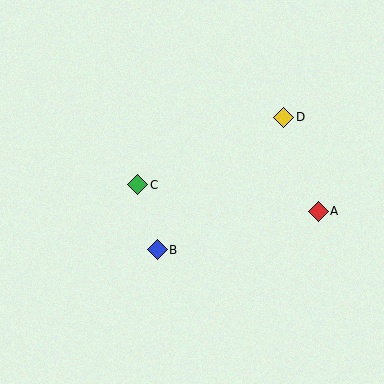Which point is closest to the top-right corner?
Point D is closest to the top-right corner.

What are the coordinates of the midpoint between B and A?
The midpoint between B and A is at (238, 231).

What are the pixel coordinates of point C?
Point C is at (138, 185).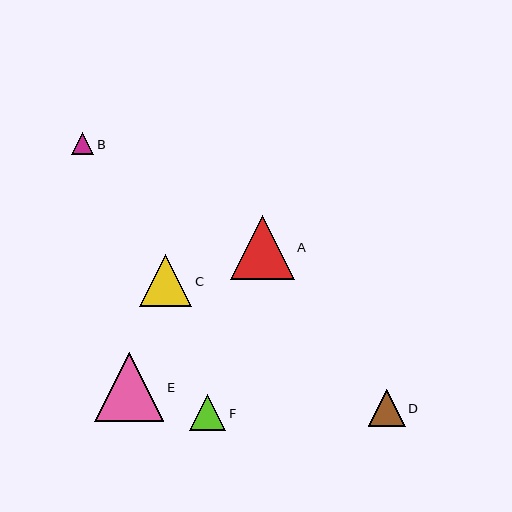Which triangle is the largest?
Triangle E is the largest with a size of approximately 69 pixels.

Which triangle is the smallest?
Triangle B is the smallest with a size of approximately 22 pixels.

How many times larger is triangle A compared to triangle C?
Triangle A is approximately 1.2 times the size of triangle C.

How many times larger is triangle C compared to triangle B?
Triangle C is approximately 2.4 times the size of triangle B.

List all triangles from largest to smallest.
From largest to smallest: E, A, C, D, F, B.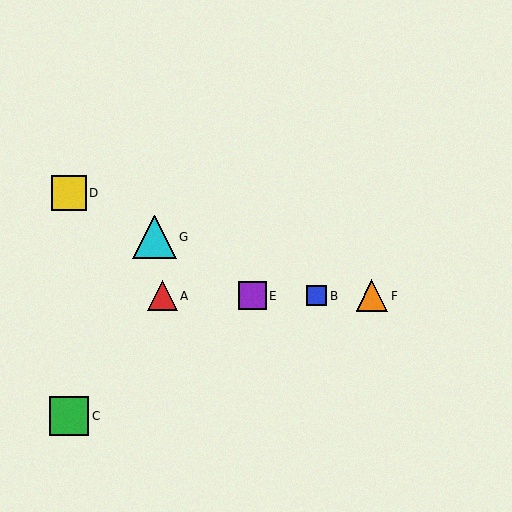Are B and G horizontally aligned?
No, B is at y≈296 and G is at y≈237.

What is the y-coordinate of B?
Object B is at y≈296.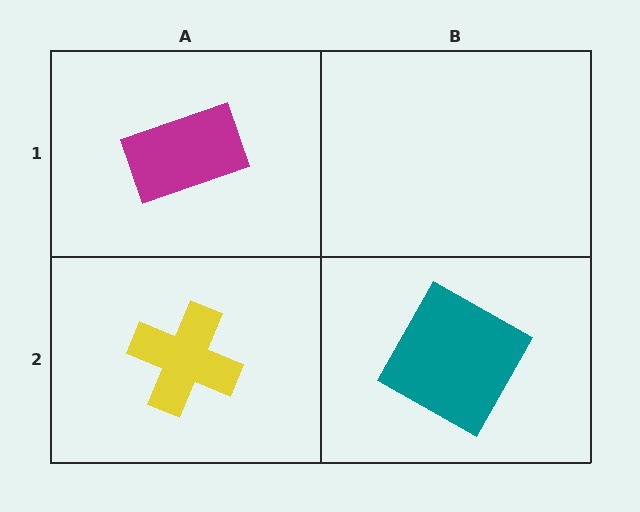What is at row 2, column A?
A yellow cross.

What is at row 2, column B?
A teal square.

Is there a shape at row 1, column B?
No, that cell is empty.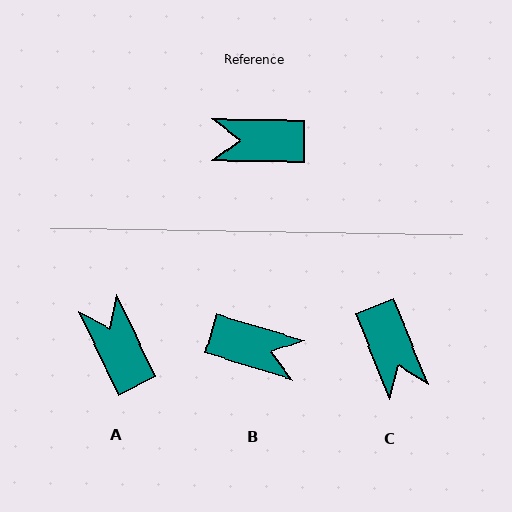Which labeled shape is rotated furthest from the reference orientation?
B, about 164 degrees away.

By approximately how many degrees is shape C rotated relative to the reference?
Approximately 113 degrees counter-clockwise.